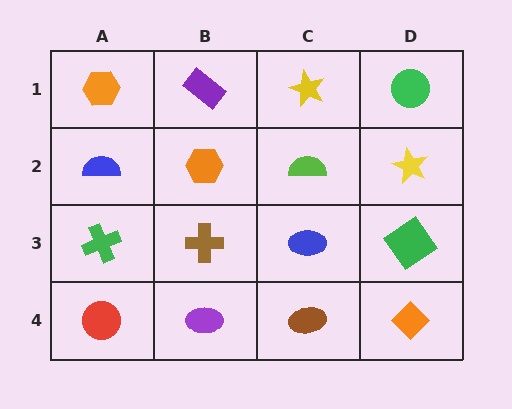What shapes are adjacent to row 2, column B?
A purple rectangle (row 1, column B), a brown cross (row 3, column B), a blue semicircle (row 2, column A), a lime semicircle (row 2, column C).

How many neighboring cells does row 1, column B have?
3.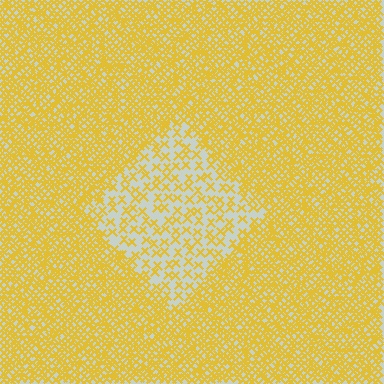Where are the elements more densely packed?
The elements are more densely packed outside the diamond boundary.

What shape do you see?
I see a diamond.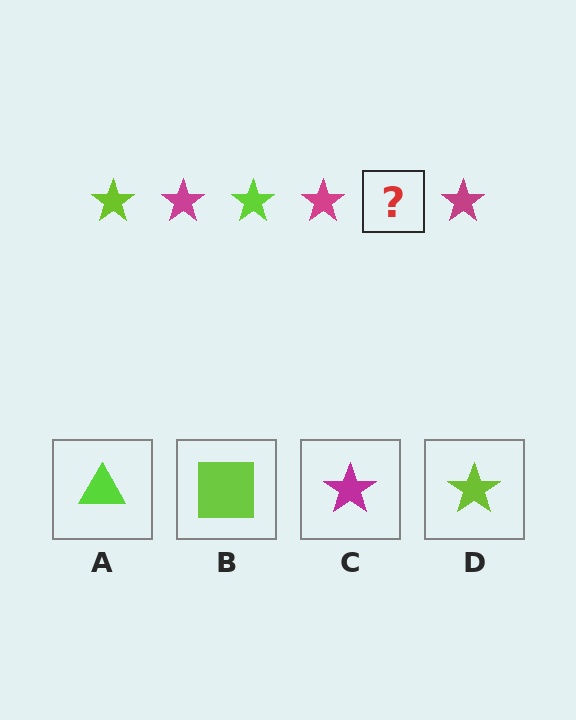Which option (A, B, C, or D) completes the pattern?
D.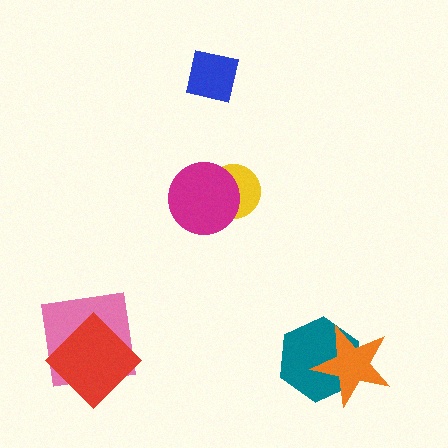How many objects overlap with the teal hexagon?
1 object overlaps with the teal hexagon.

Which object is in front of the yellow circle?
The magenta circle is in front of the yellow circle.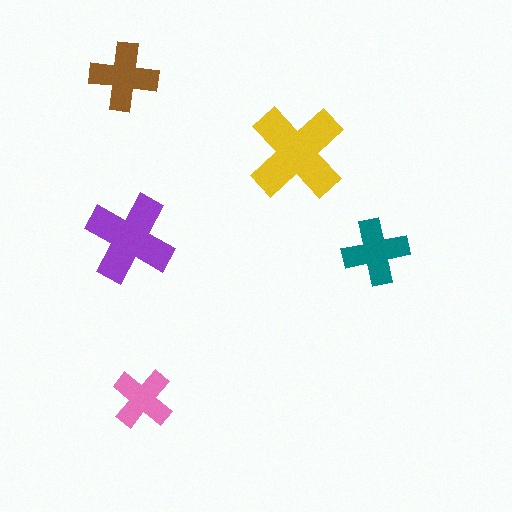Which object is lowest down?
The pink cross is bottommost.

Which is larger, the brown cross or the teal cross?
The brown one.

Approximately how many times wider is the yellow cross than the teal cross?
About 1.5 times wider.